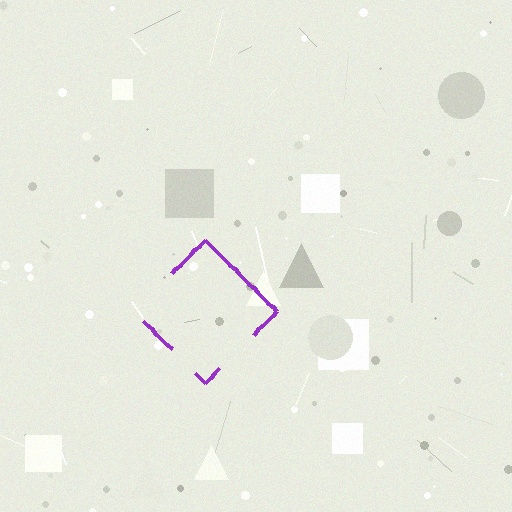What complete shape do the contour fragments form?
The contour fragments form a diamond.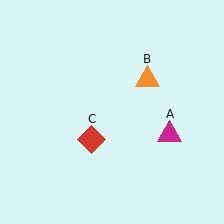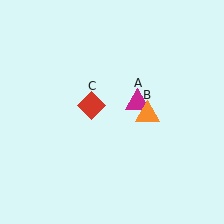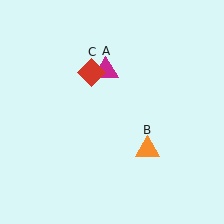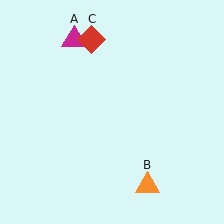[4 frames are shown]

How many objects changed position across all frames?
3 objects changed position: magenta triangle (object A), orange triangle (object B), red diamond (object C).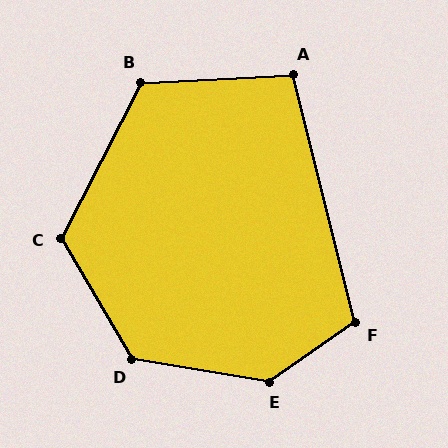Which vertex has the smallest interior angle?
A, at approximately 101 degrees.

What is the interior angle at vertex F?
Approximately 111 degrees (obtuse).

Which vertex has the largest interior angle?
E, at approximately 136 degrees.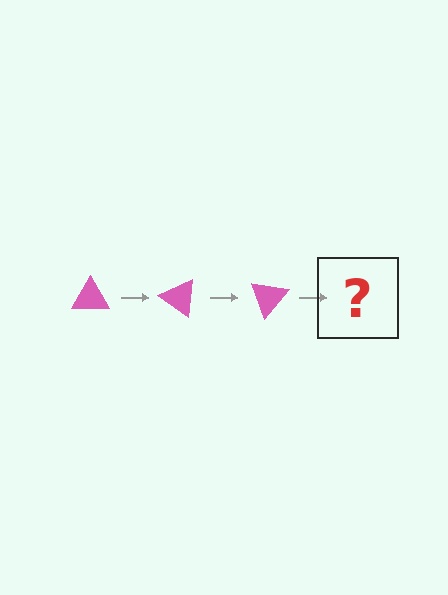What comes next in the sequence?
The next element should be a pink triangle rotated 105 degrees.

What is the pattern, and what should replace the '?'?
The pattern is that the triangle rotates 35 degrees each step. The '?' should be a pink triangle rotated 105 degrees.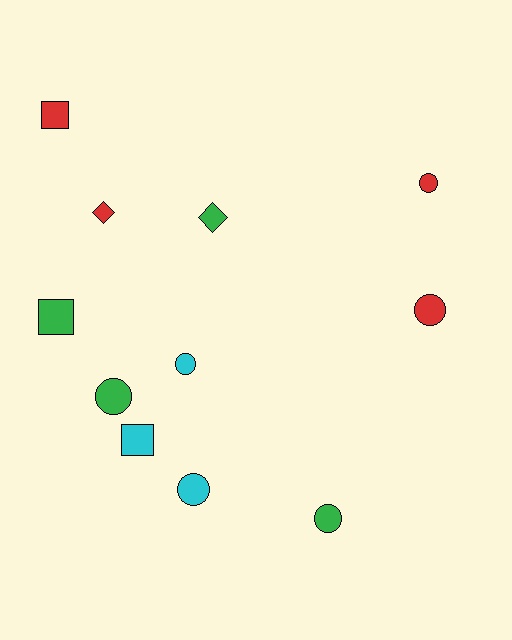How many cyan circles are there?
There are 2 cyan circles.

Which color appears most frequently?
Red, with 4 objects.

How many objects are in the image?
There are 11 objects.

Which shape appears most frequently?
Circle, with 6 objects.